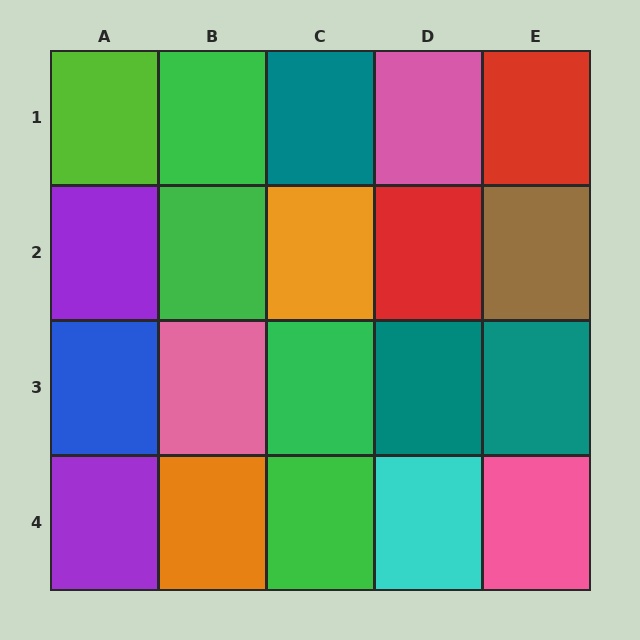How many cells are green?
4 cells are green.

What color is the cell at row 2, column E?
Brown.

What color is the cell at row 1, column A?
Lime.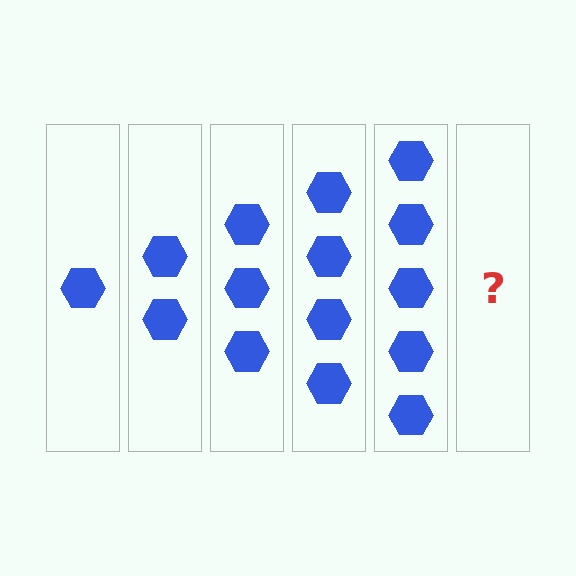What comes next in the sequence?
The next element should be 6 hexagons.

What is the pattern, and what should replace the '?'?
The pattern is that each step adds one more hexagon. The '?' should be 6 hexagons.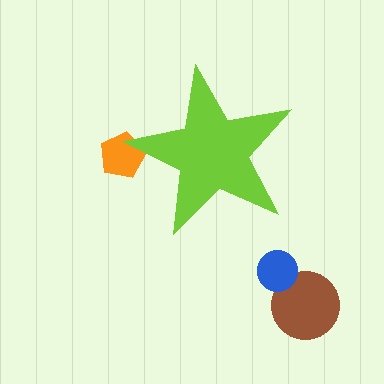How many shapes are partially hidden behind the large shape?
1 shape is partially hidden.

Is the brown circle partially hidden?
No, the brown circle is fully visible.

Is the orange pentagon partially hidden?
Yes, the orange pentagon is partially hidden behind the lime star.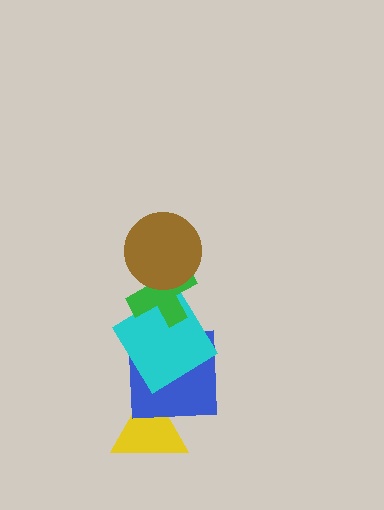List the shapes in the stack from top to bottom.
From top to bottom: the brown circle, the green cross, the cyan diamond, the blue square, the yellow triangle.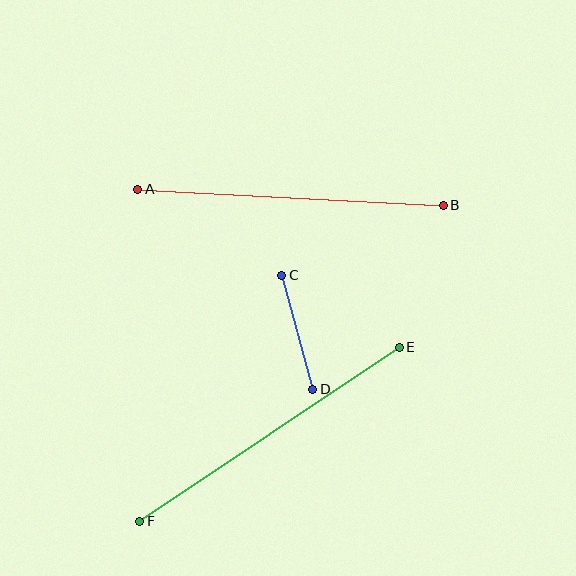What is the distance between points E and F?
The distance is approximately 313 pixels.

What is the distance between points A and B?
The distance is approximately 306 pixels.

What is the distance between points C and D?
The distance is approximately 118 pixels.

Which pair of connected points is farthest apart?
Points E and F are farthest apart.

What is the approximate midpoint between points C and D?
The midpoint is at approximately (297, 332) pixels.